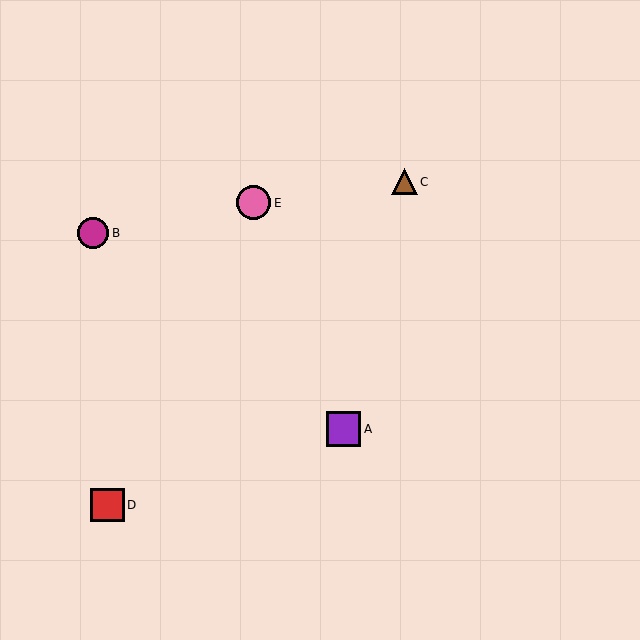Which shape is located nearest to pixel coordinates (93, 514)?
The red square (labeled D) at (107, 505) is nearest to that location.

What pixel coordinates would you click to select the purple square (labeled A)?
Click at (344, 429) to select the purple square A.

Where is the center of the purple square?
The center of the purple square is at (344, 429).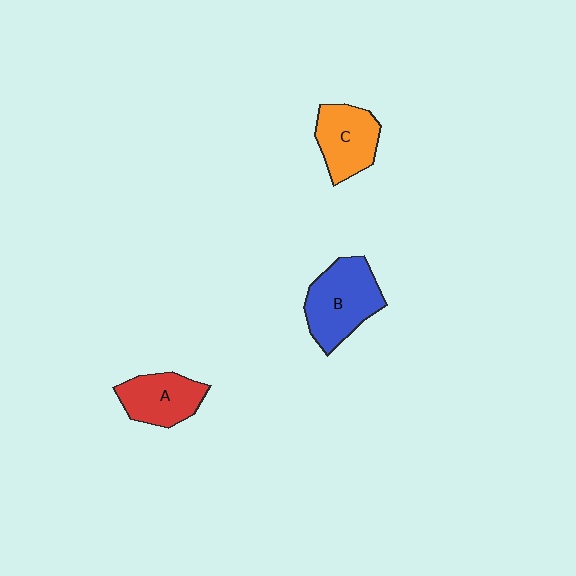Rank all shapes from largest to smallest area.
From largest to smallest: B (blue), C (orange), A (red).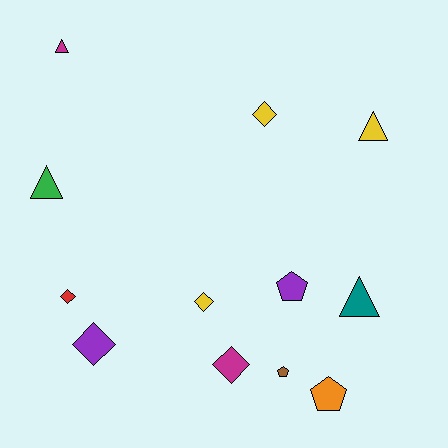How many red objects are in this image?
There is 1 red object.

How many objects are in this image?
There are 12 objects.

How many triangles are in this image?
There are 4 triangles.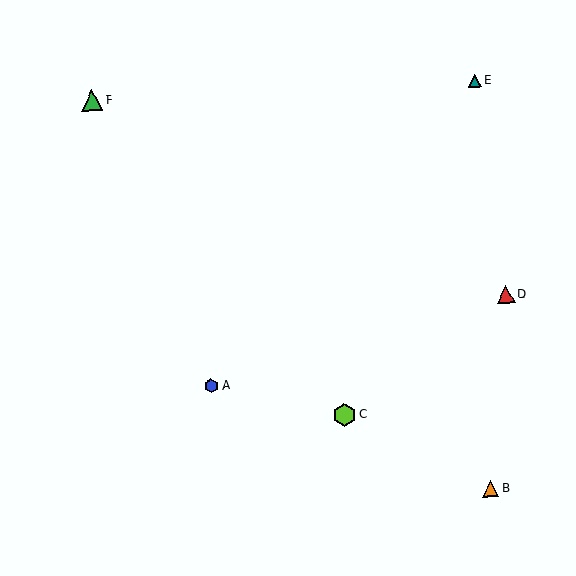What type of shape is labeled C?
Shape C is a lime hexagon.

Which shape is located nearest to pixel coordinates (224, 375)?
The blue hexagon (labeled A) at (211, 386) is nearest to that location.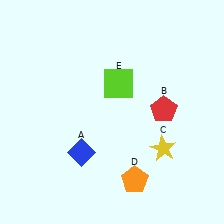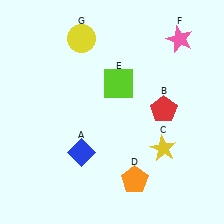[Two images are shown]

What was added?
A pink star (F), a yellow circle (G) were added in Image 2.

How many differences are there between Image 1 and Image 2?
There are 2 differences between the two images.